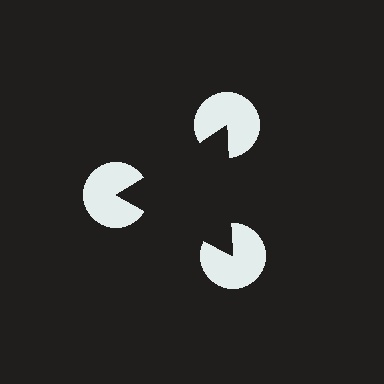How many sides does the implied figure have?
3 sides.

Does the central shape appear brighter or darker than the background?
It typically appears slightly darker than the background, even though no actual brightness change is drawn.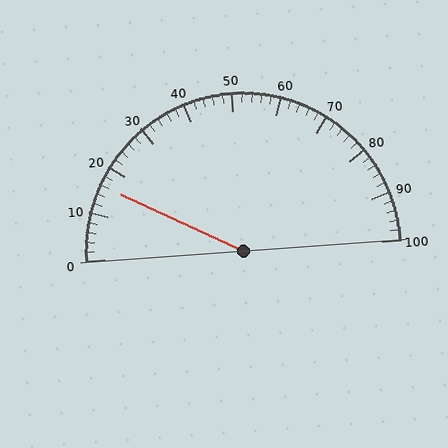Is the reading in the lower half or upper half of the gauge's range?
The reading is in the lower half of the range (0 to 100).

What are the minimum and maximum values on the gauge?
The gauge ranges from 0 to 100.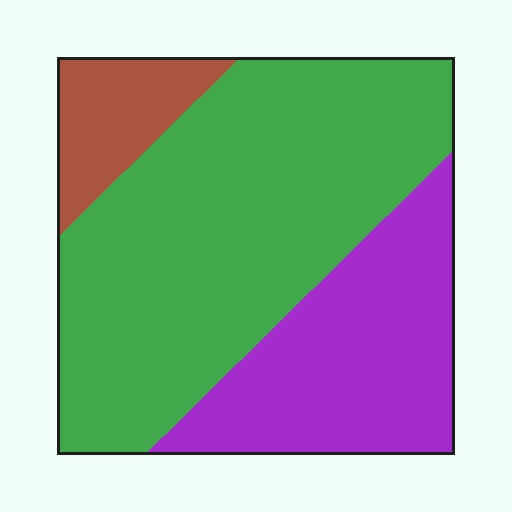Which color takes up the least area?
Brown, at roughly 10%.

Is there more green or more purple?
Green.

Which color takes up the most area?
Green, at roughly 60%.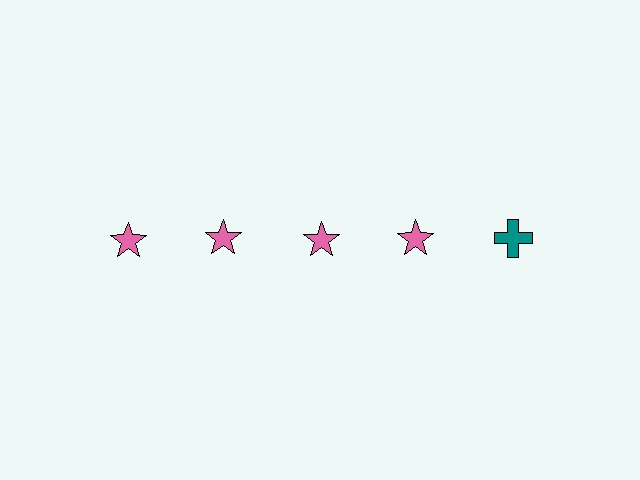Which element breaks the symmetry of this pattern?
The teal cross in the top row, rightmost column breaks the symmetry. All other shapes are pink stars.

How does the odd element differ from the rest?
It differs in both color (teal instead of pink) and shape (cross instead of star).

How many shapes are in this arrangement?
There are 5 shapes arranged in a grid pattern.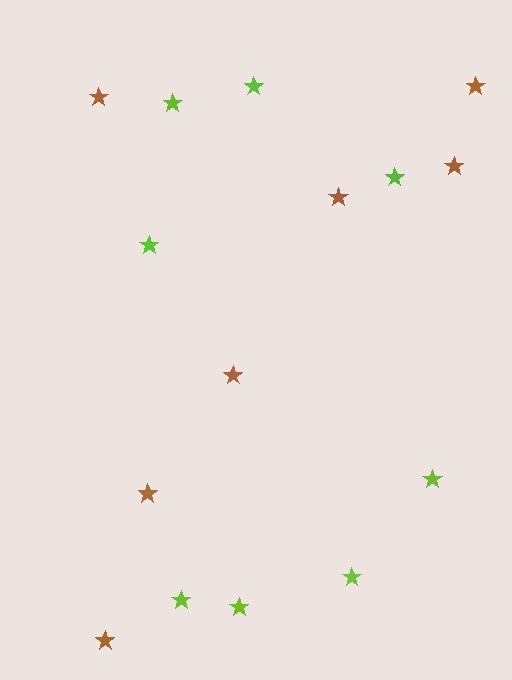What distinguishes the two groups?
There are 2 groups: one group of brown stars (7) and one group of lime stars (8).